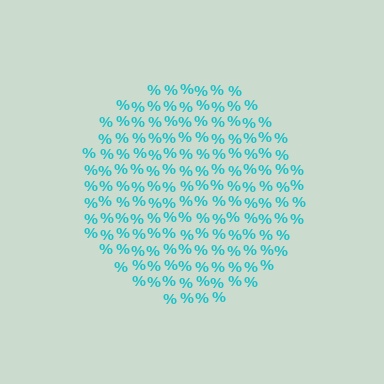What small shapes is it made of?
It is made of small percent signs.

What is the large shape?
The large shape is a circle.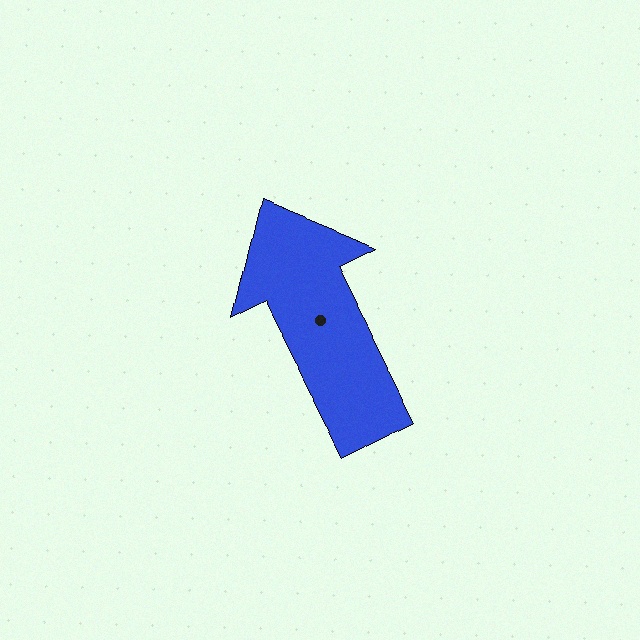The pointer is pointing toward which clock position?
Roughly 11 o'clock.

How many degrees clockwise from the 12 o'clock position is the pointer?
Approximately 333 degrees.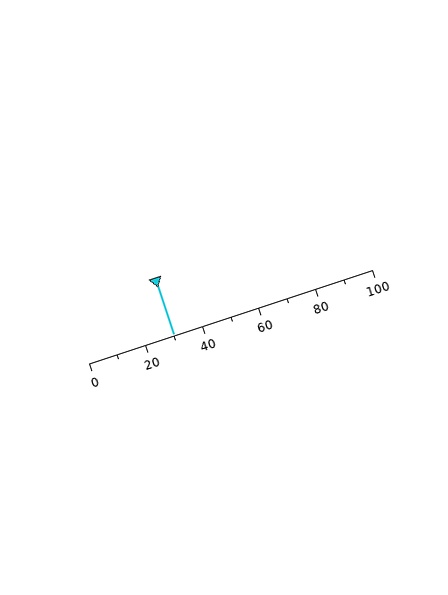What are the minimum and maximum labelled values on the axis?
The axis runs from 0 to 100.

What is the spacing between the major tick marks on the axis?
The major ticks are spaced 20 apart.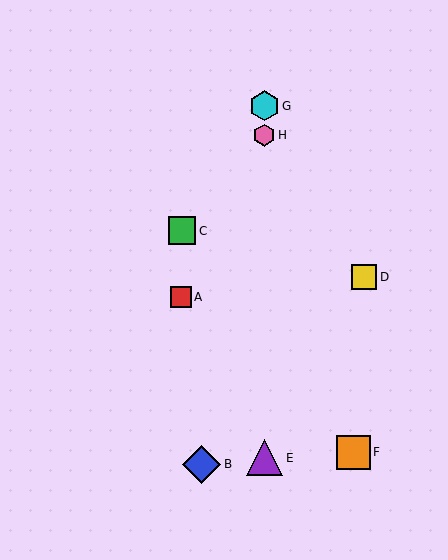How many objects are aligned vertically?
3 objects (E, G, H) are aligned vertically.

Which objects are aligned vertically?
Objects E, G, H are aligned vertically.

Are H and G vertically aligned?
Yes, both are at x≈264.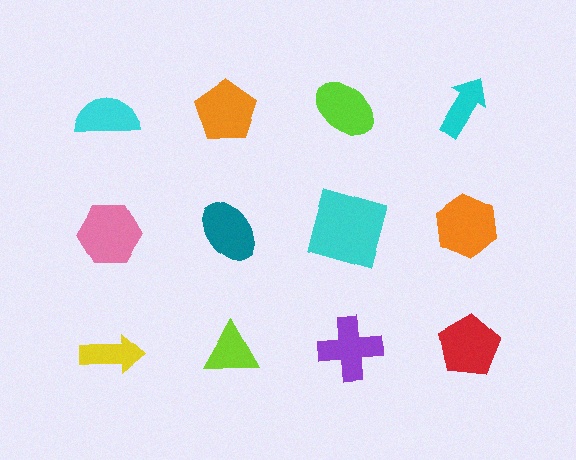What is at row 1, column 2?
An orange pentagon.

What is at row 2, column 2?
A teal ellipse.